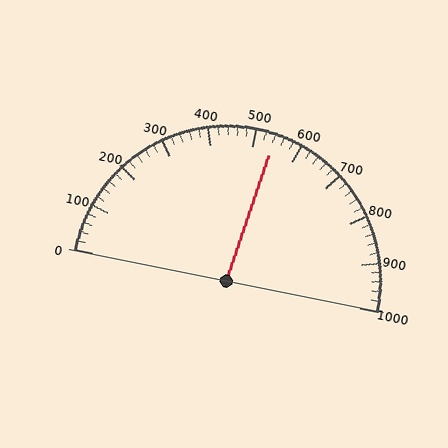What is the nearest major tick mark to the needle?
The nearest major tick mark is 500.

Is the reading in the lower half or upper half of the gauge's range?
The reading is in the upper half of the range (0 to 1000).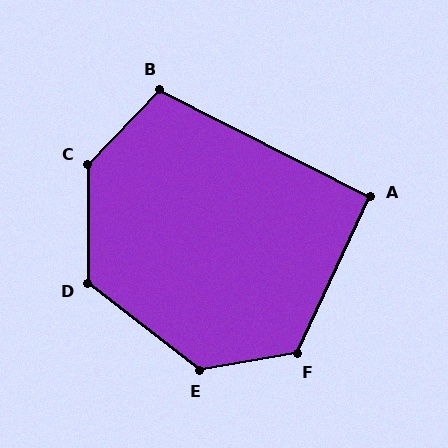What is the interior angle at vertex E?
Approximately 132 degrees (obtuse).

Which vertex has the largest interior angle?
C, at approximately 136 degrees.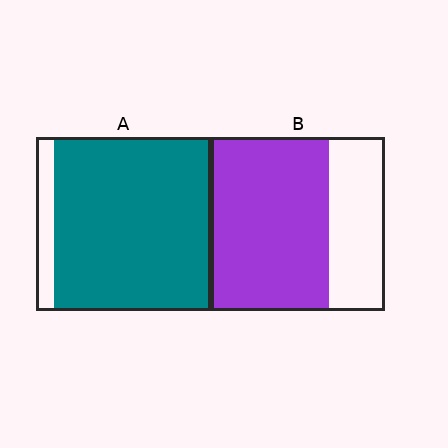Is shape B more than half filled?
Yes.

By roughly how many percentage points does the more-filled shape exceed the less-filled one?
By roughly 20 percentage points (A over B).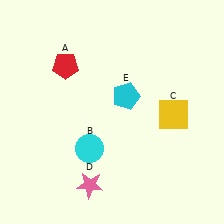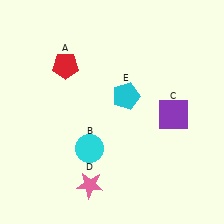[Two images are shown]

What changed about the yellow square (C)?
In Image 1, C is yellow. In Image 2, it changed to purple.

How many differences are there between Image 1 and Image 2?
There is 1 difference between the two images.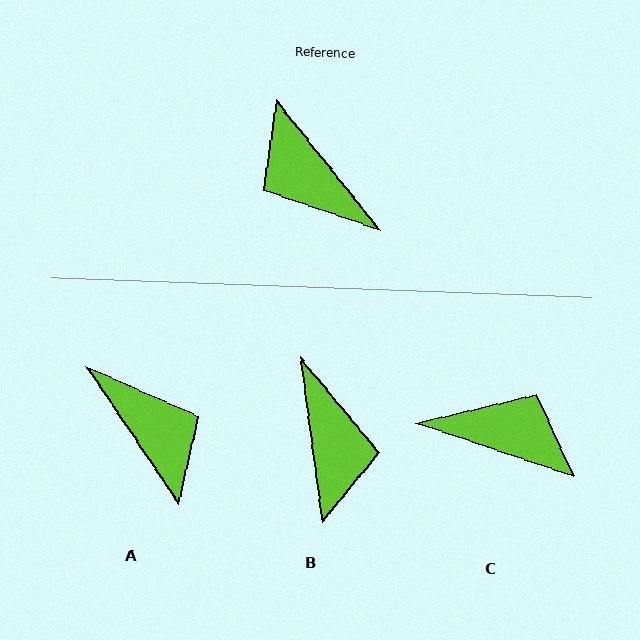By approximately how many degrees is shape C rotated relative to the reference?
Approximately 148 degrees clockwise.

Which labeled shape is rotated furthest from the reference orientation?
A, about 175 degrees away.